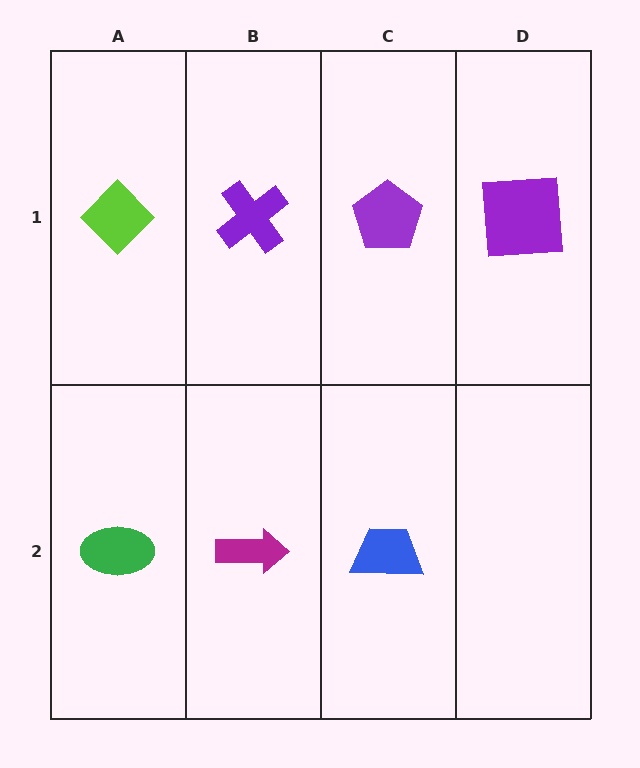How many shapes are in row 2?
3 shapes.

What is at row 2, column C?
A blue trapezoid.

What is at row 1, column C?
A purple pentagon.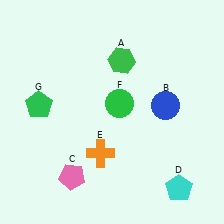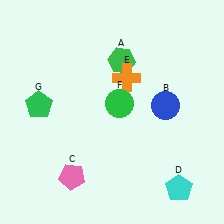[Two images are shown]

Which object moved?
The orange cross (E) moved up.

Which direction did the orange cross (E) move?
The orange cross (E) moved up.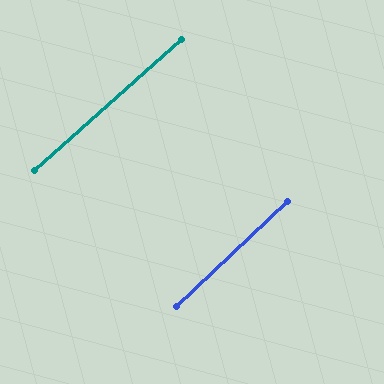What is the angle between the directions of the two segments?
Approximately 2 degrees.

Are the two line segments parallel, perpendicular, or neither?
Parallel — their directions differ by only 2.0°.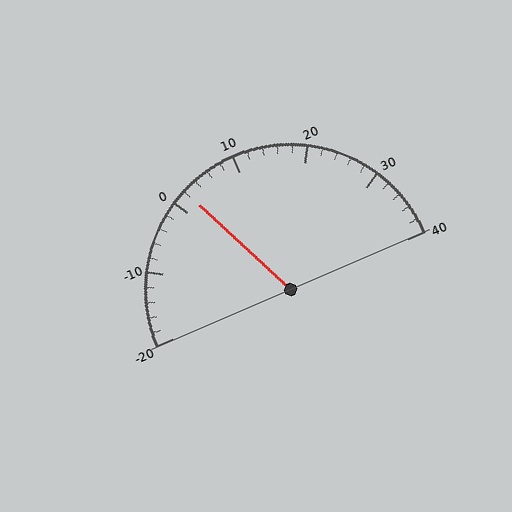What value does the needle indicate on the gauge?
The needle indicates approximately 2.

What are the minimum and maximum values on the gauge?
The gauge ranges from -20 to 40.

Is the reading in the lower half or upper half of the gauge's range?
The reading is in the lower half of the range (-20 to 40).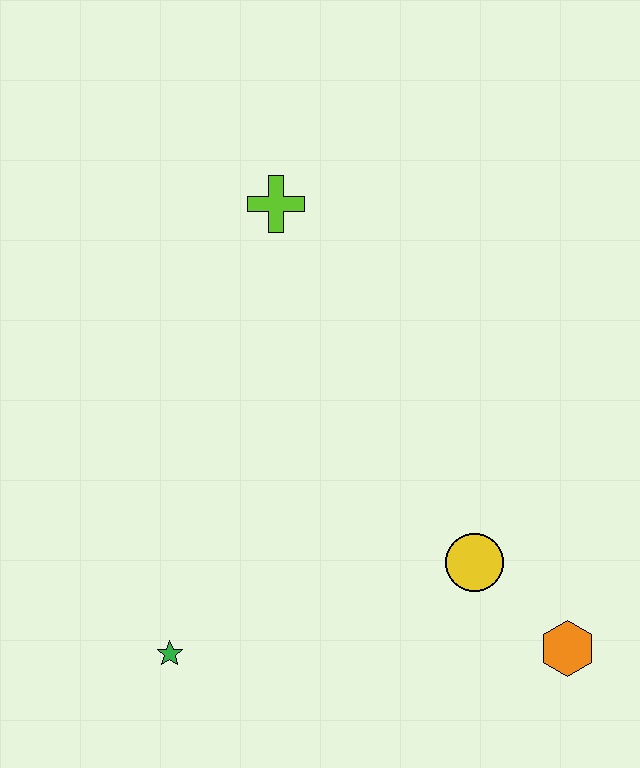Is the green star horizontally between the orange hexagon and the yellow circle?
No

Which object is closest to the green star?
The yellow circle is closest to the green star.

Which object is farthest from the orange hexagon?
The lime cross is farthest from the orange hexagon.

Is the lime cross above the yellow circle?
Yes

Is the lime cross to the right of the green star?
Yes